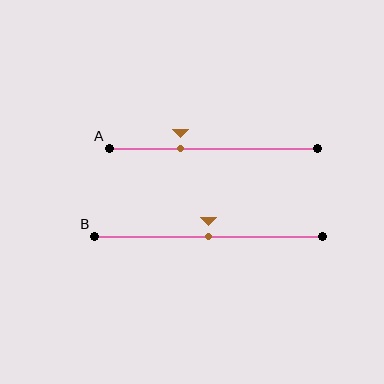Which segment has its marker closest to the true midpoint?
Segment B has its marker closest to the true midpoint.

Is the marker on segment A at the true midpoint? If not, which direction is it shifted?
No, the marker on segment A is shifted to the left by about 15% of the segment length.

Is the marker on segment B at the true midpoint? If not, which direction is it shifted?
Yes, the marker on segment B is at the true midpoint.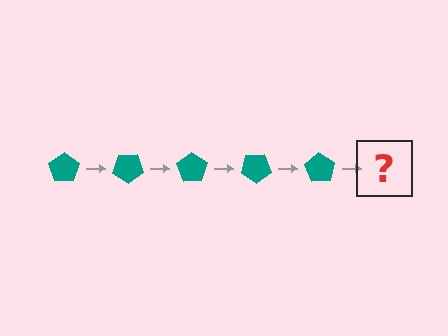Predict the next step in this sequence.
The next step is a teal pentagon rotated 175 degrees.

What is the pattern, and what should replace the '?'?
The pattern is that the pentagon rotates 35 degrees each step. The '?' should be a teal pentagon rotated 175 degrees.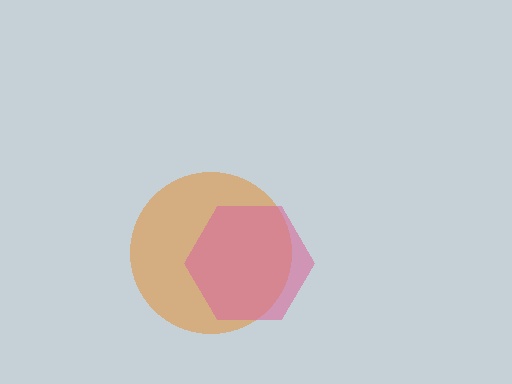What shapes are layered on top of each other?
The layered shapes are: an orange circle, a pink hexagon.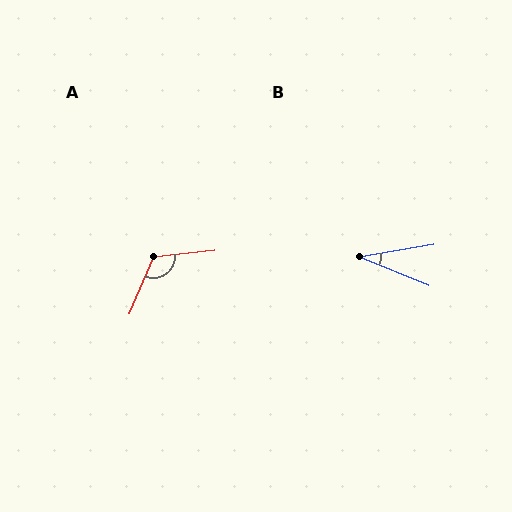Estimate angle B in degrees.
Approximately 32 degrees.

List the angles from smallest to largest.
B (32°), A (119°).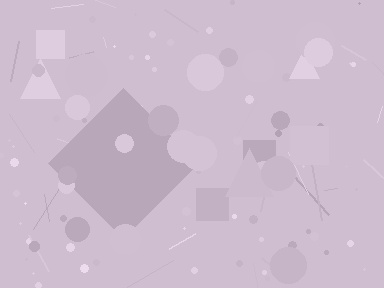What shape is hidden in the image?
A diamond is hidden in the image.